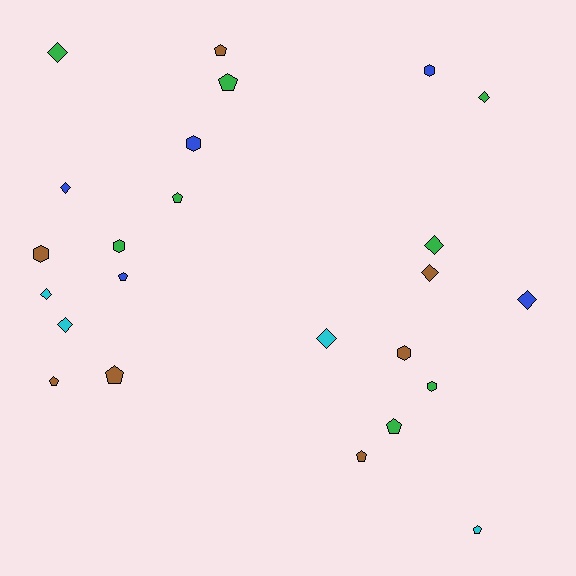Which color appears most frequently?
Green, with 8 objects.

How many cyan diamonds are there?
There are 3 cyan diamonds.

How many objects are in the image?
There are 24 objects.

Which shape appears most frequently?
Diamond, with 9 objects.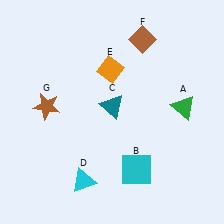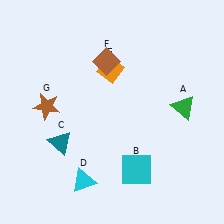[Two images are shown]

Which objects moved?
The objects that moved are: the teal triangle (C), the brown diamond (F).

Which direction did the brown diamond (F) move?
The brown diamond (F) moved left.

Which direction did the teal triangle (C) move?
The teal triangle (C) moved left.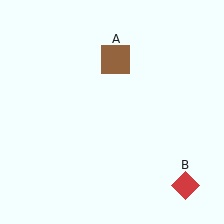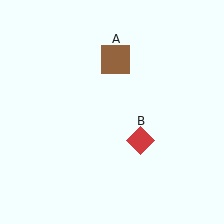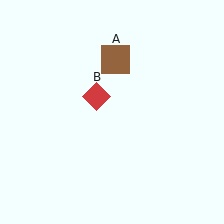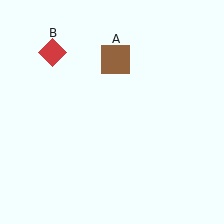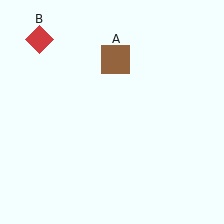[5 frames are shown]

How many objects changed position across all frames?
1 object changed position: red diamond (object B).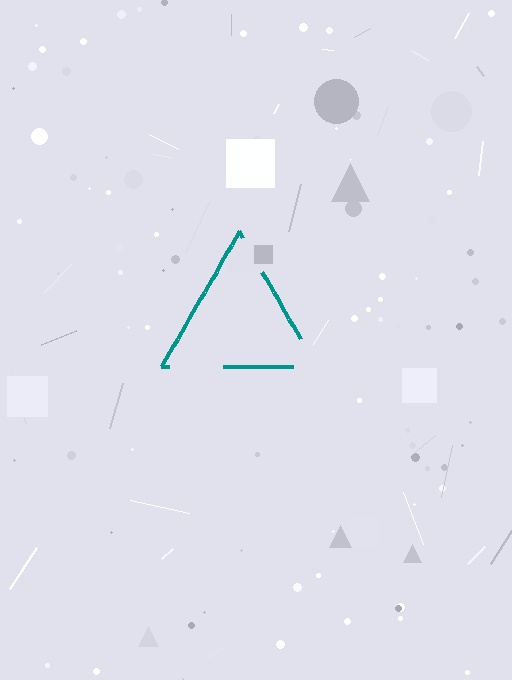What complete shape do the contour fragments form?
The contour fragments form a triangle.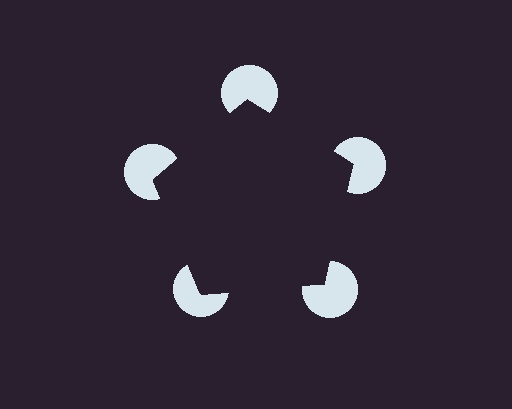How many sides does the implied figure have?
5 sides.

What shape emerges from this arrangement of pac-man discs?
An illusory pentagon — its edges are inferred from the aligned wedge cuts in the pac-man discs, not physically drawn.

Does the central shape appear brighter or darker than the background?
It typically appears slightly darker than the background, even though no actual brightness change is drawn.